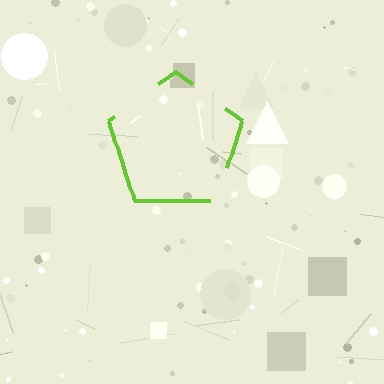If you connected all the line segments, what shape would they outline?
They would outline a pentagon.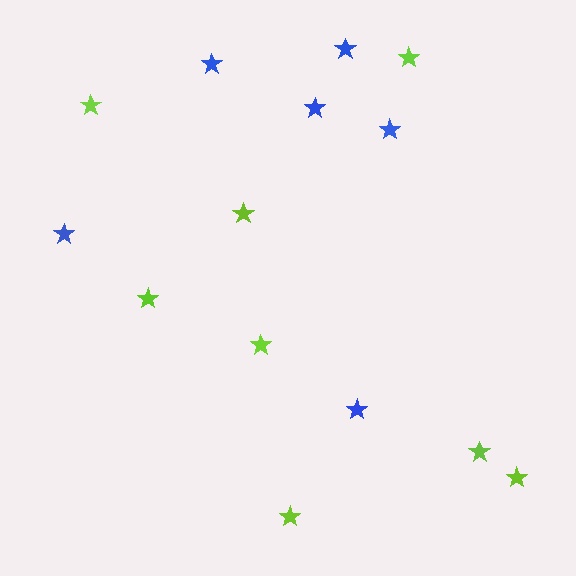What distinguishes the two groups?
There are 2 groups: one group of lime stars (8) and one group of blue stars (6).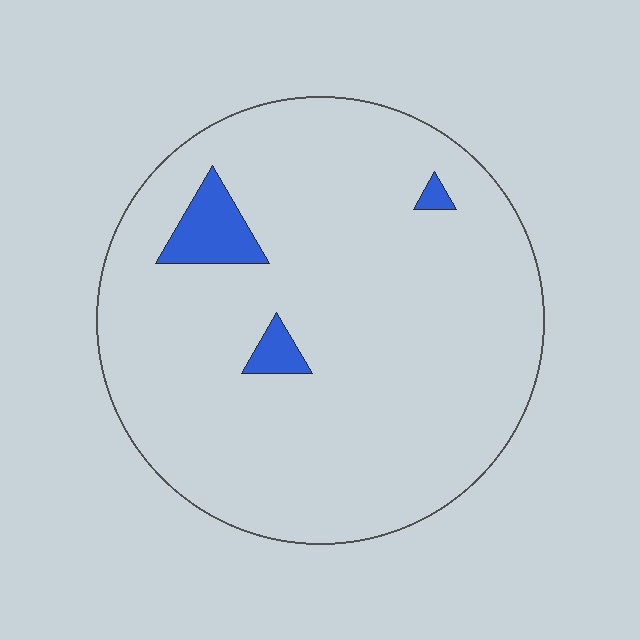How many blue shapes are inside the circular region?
3.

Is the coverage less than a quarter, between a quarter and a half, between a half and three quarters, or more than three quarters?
Less than a quarter.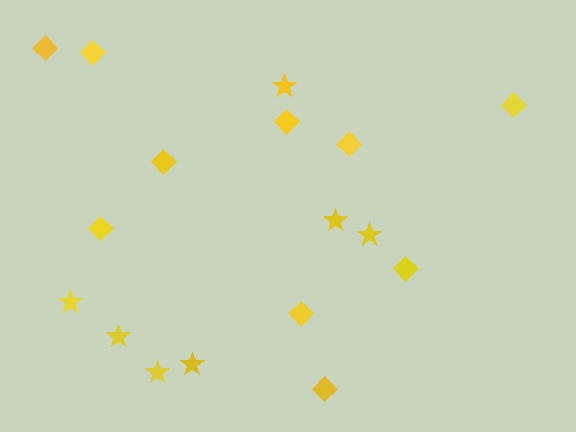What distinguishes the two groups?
There are 2 groups: one group of diamonds (10) and one group of stars (7).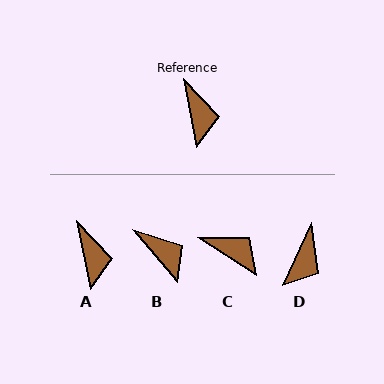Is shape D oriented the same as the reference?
No, it is off by about 36 degrees.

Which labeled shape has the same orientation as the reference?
A.